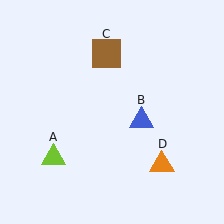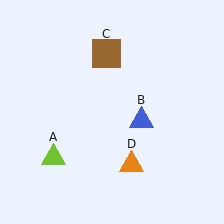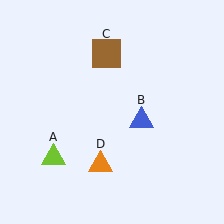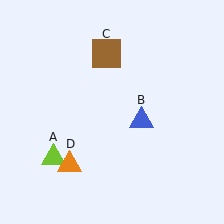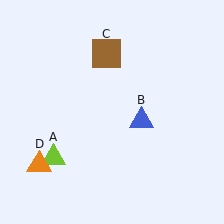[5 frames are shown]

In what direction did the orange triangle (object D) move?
The orange triangle (object D) moved left.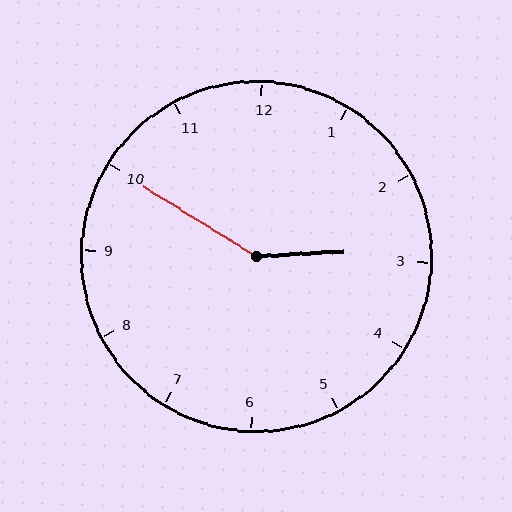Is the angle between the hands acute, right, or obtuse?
It is obtuse.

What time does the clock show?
2:50.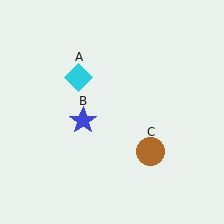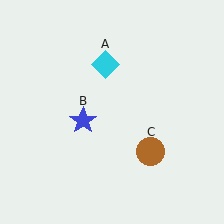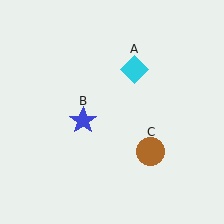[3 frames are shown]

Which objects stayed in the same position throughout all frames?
Blue star (object B) and brown circle (object C) remained stationary.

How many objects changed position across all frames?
1 object changed position: cyan diamond (object A).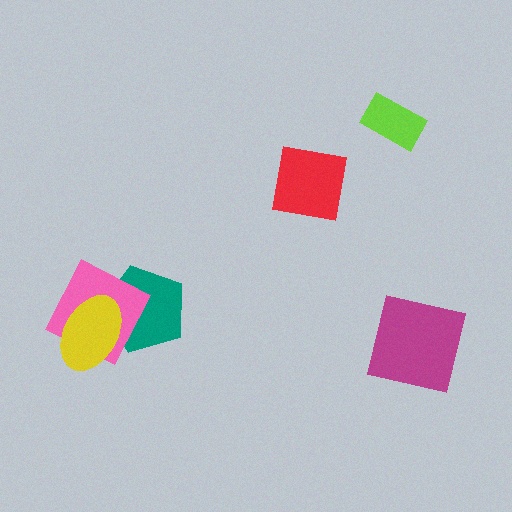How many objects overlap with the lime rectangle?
0 objects overlap with the lime rectangle.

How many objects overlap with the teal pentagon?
2 objects overlap with the teal pentagon.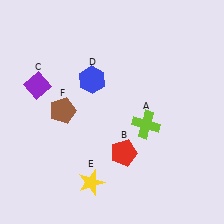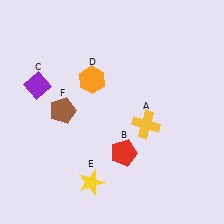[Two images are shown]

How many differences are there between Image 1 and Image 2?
There are 2 differences between the two images.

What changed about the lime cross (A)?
In Image 1, A is lime. In Image 2, it changed to yellow.